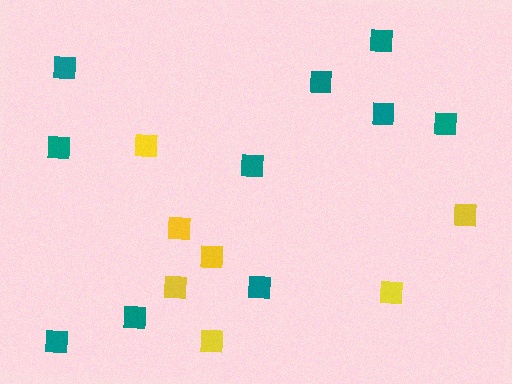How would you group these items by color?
There are 2 groups: one group of yellow squares (7) and one group of teal squares (10).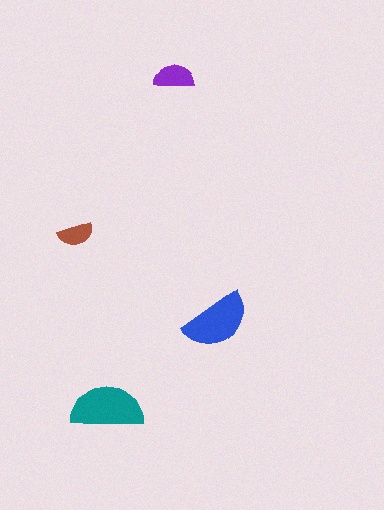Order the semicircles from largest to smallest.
the teal one, the blue one, the purple one, the brown one.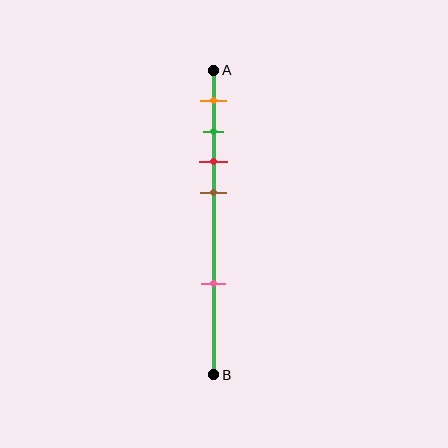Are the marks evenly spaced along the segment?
No, the marks are not evenly spaced.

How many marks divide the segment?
There are 5 marks dividing the segment.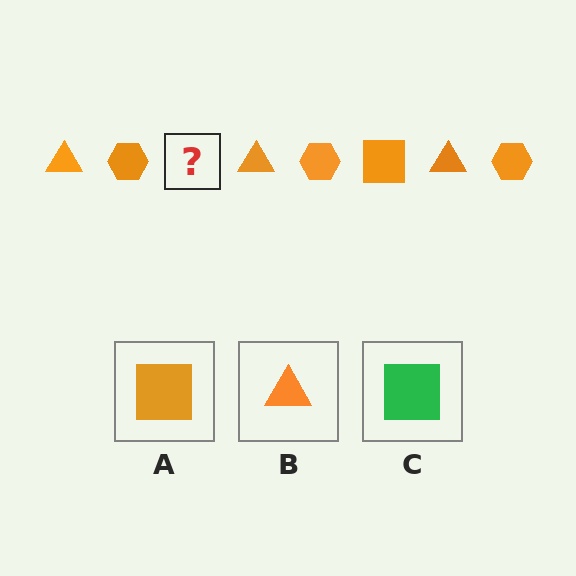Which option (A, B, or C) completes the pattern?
A.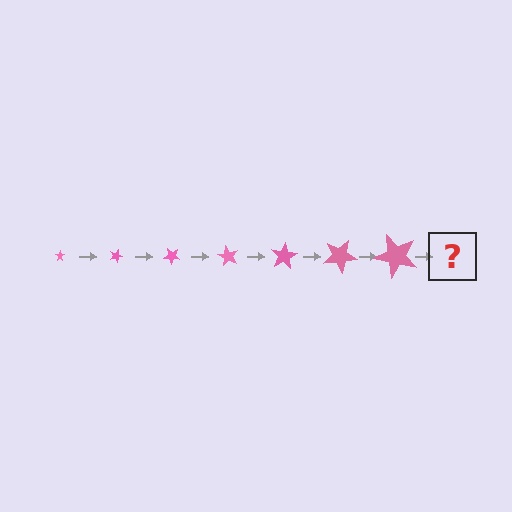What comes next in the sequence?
The next element should be a star, larger than the previous one and rotated 140 degrees from the start.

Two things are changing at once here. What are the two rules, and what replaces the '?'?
The two rules are that the star grows larger each step and it rotates 20 degrees each step. The '?' should be a star, larger than the previous one and rotated 140 degrees from the start.